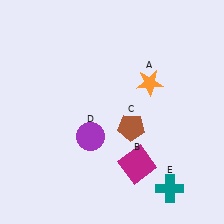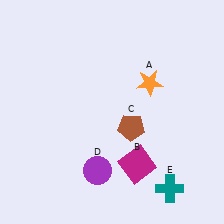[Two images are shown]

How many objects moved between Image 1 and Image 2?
1 object moved between the two images.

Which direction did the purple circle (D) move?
The purple circle (D) moved down.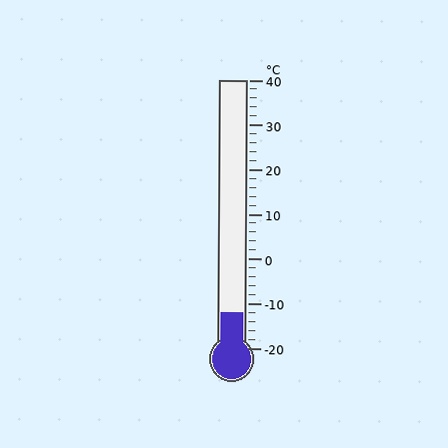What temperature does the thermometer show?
The thermometer shows approximately -12°C.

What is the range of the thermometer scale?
The thermometer scale ranges from -20°C to 40°C.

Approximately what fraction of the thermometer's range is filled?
The thermometer is filled to approximately 15% of its range.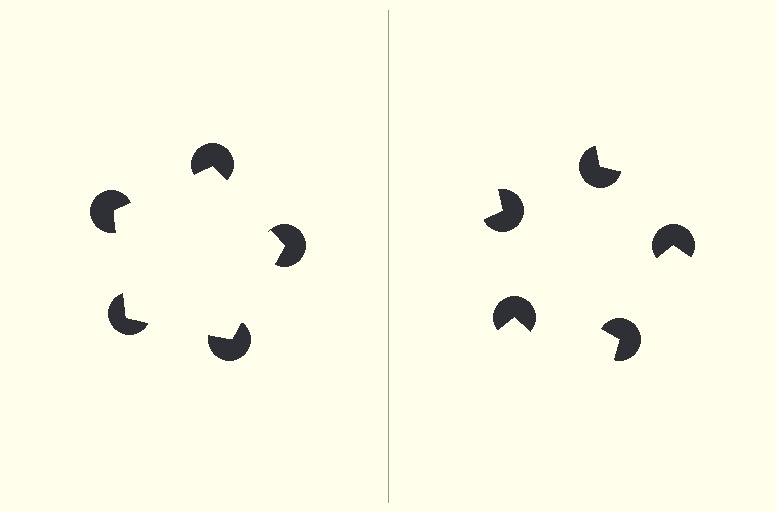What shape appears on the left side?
An illusory pentagon.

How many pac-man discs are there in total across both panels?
10 — 5 on each side.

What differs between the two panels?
The pac-man discs are positioned identically on both sides; only the wedge orientations differ. On the left they align to a pentagon; on the right they are misaligned.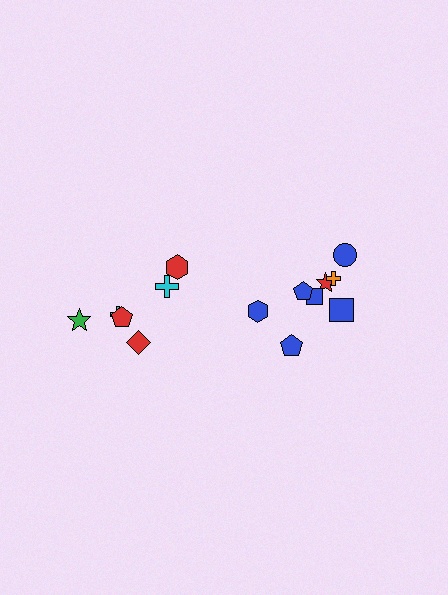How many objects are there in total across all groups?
There are 14 objects.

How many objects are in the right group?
There are 8 objects.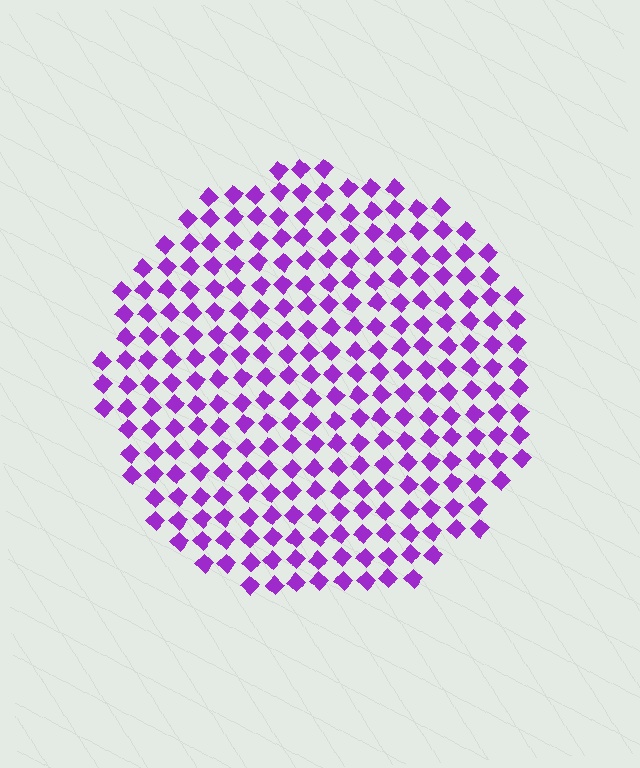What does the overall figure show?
The overall figure shows a circle.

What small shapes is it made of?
It is made of small diamonds.